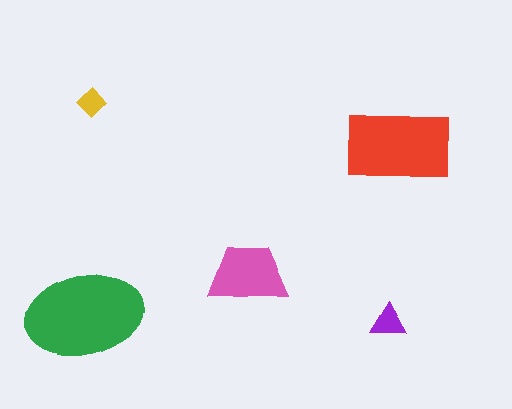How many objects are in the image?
There are 5 objects in the image.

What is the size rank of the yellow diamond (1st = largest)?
5th.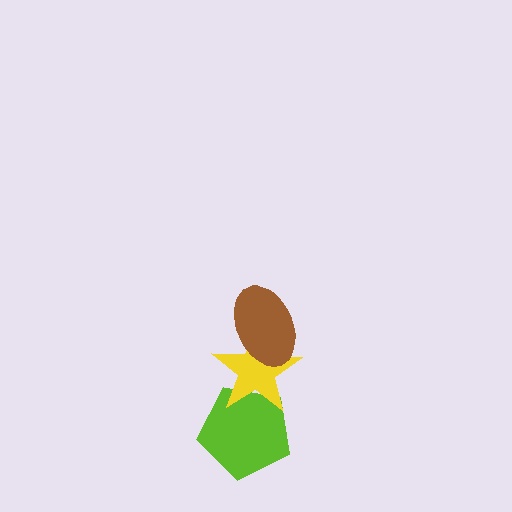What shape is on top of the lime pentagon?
The yellow star is on top of the lime pentagon.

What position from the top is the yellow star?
The yellow star is 2nd from the top.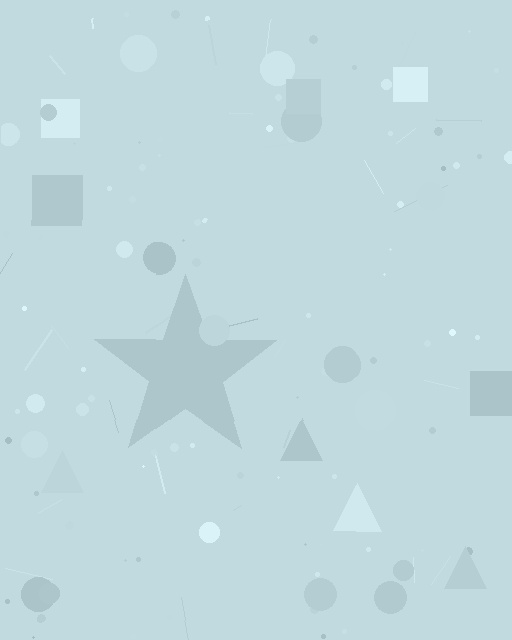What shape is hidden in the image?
A star is hidden in the image.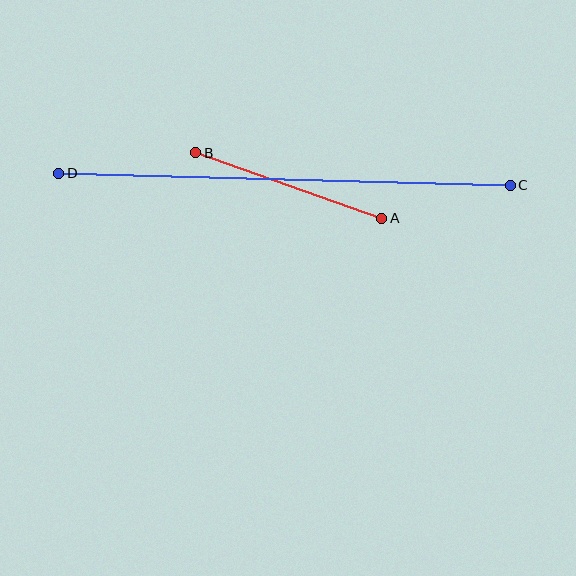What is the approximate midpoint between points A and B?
The midpoint is at approximately (289, 186) pixels.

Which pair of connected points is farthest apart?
Points C and D are farthest apart.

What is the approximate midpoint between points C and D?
The midpoint is at approximately (284, 179) pixels.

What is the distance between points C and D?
The distance is approximately 451 pixels.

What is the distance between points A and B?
The distance is approximately 197 pixels.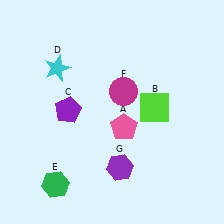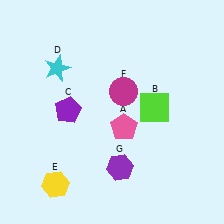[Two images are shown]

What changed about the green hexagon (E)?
In Image 1, E is green. In Image 2, it changed to yellow.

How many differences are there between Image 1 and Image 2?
There is 1 difference between the two images.